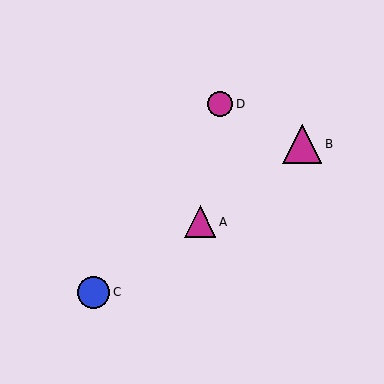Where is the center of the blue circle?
The center of the blue circle is at (94, 292).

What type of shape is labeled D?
Shape D is a magenta circle.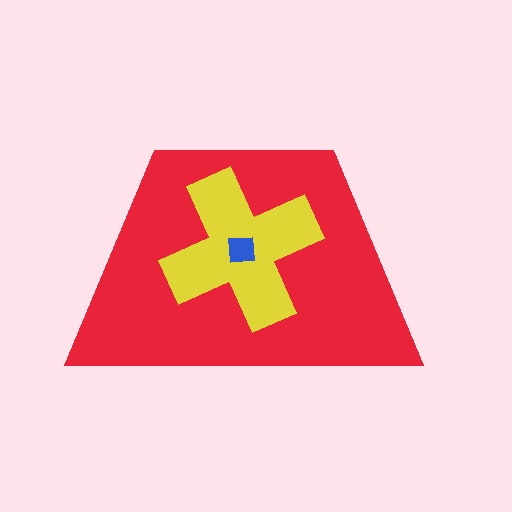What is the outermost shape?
The red trapezoid.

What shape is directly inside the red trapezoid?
The yellow cross.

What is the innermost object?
The blue square.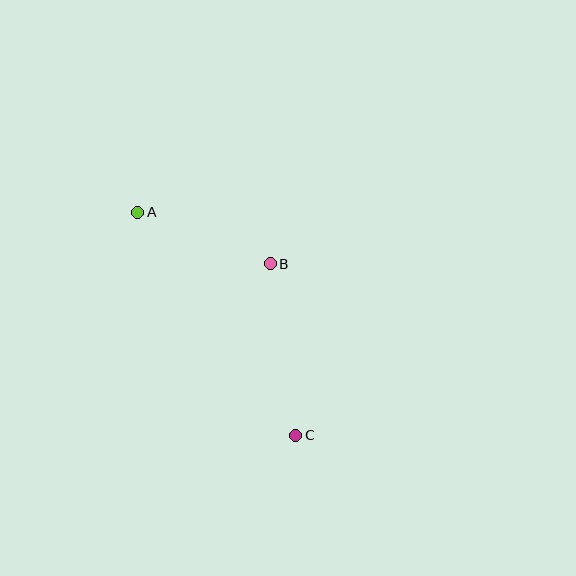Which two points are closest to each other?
Points A and B are closest to each other.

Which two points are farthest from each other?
Points A and C are farthest from each other.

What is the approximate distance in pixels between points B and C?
The distance between B and C is approximately 173 pixels.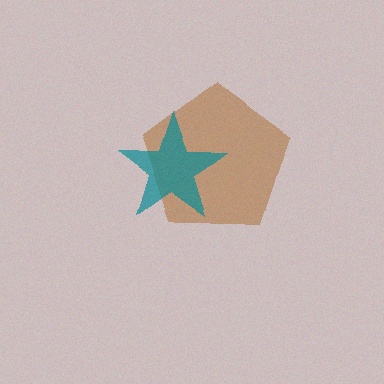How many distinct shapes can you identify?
There are 2 distinct shapes: a brown pentagon, a teal star.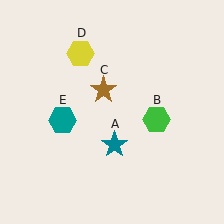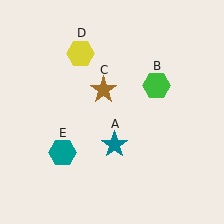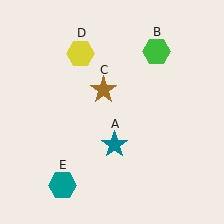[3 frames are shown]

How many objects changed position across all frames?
2 objects changed position: green hexagon (object B), teal hexagon (object E).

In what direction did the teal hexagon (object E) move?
The teal hexagon (object E) moved down.